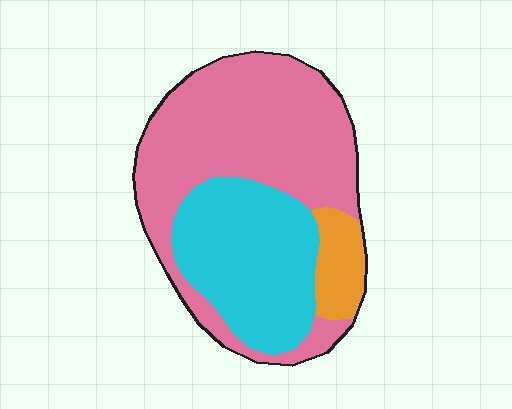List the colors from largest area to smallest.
From largest to smallest: pink, cyan, orange.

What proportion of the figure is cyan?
Cyan covers around 35% of the figure.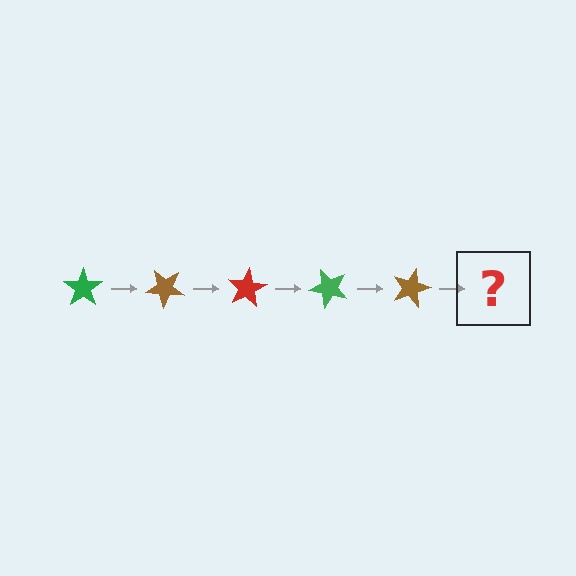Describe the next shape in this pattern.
It should be a red star, rotated 200 degrees from the start.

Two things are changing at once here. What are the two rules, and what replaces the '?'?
The two rules are that it rotates 40 degrees each step and the color cycles through green, brown, and red. The '?' should be a red star, rotated 200 degrees from the start.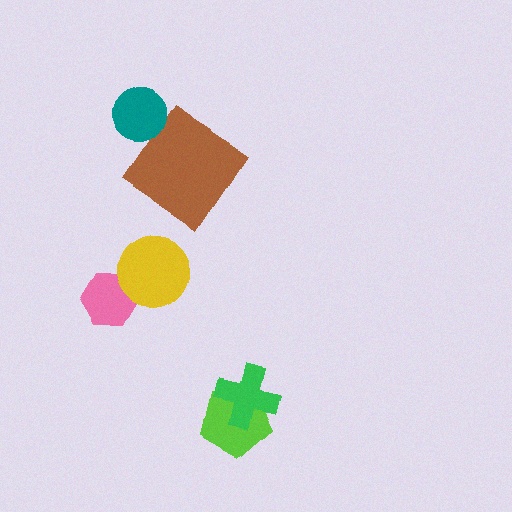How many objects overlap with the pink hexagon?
1 object overlaps with the pink hexagon.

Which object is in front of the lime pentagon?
The green cross is in front of the lime pentagon.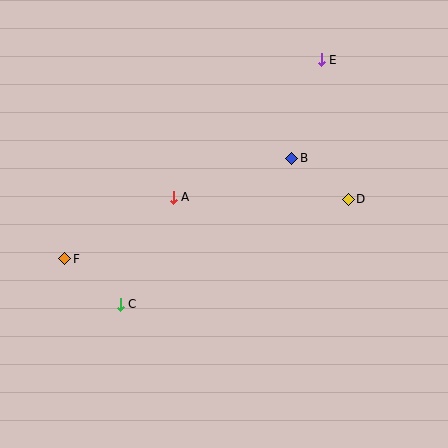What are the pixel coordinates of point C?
Point C is at (120, 304).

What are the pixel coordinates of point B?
Point B is at (292, 158).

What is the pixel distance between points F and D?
The distance between F and D is 289 pixels.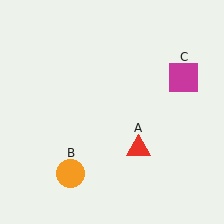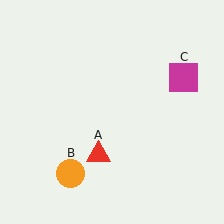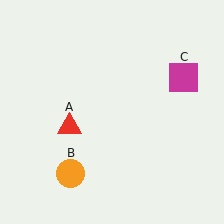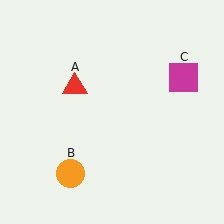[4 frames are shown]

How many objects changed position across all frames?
1 object changed position: red triangle (object A).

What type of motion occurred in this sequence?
The red triangle (object A) rotated clockwise around the center of the scene.